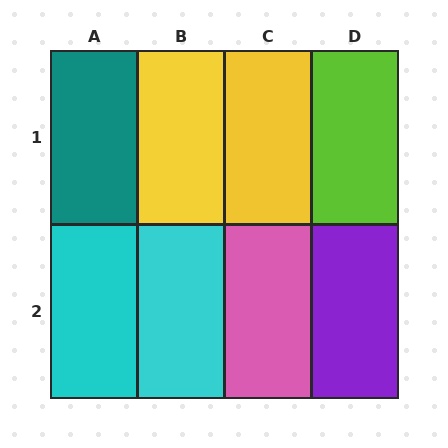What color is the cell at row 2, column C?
Pink.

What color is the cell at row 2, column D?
Purple.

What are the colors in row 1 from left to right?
Teal, yellow, yellow, lime.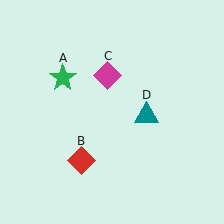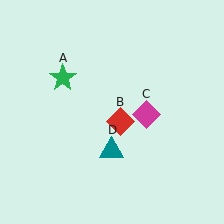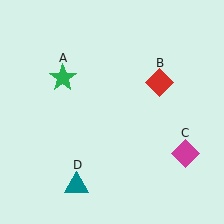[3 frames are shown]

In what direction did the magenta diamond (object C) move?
The magenta diamond (object C) moved down and to the right.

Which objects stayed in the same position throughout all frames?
Green star (object A) remained stationary.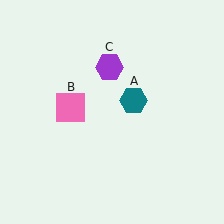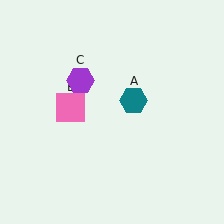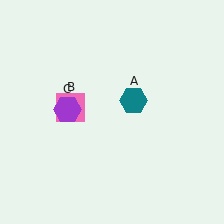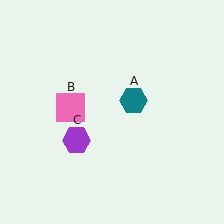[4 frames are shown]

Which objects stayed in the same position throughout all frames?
Teal hexagon (object A) and pink square (object B) remained stationary.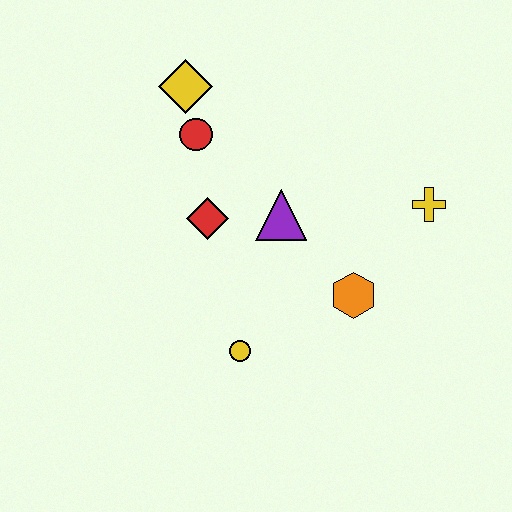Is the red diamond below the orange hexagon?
No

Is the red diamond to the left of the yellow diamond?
No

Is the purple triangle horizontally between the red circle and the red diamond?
No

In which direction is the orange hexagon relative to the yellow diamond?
The orange hexagon is below the yellow diamond.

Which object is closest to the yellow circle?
The orange hexagon is closest to the yellow circle.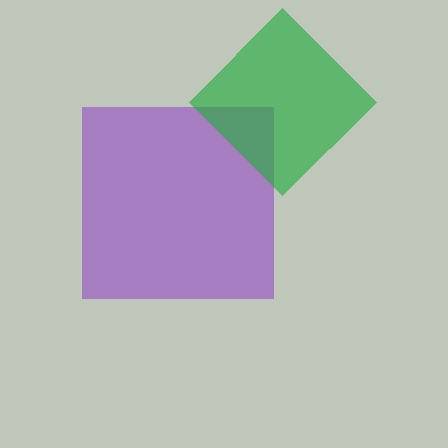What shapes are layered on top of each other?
The layered shapes are: a purple square, a green diamond.